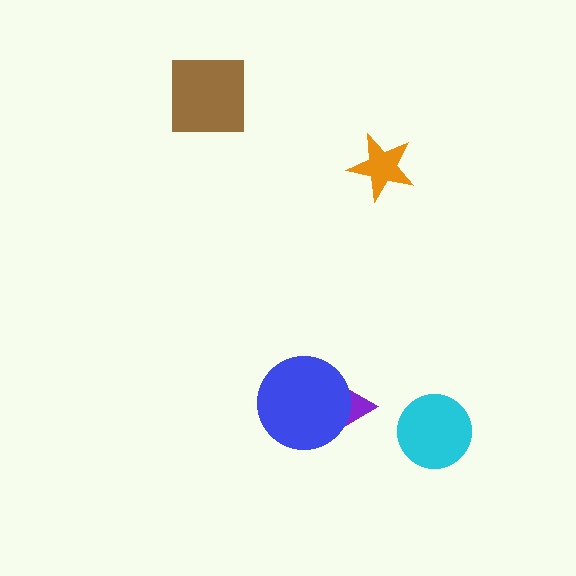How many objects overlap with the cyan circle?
0 objects overlap with the cyan circle.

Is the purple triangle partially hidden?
Yes, it is partially covered by another shape.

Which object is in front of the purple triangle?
The blue circle is in front of the purple triangle.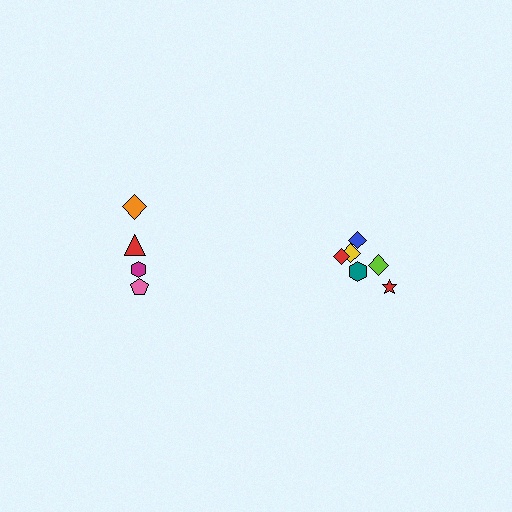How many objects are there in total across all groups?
There are 10 objects.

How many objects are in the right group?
There are 6 objects.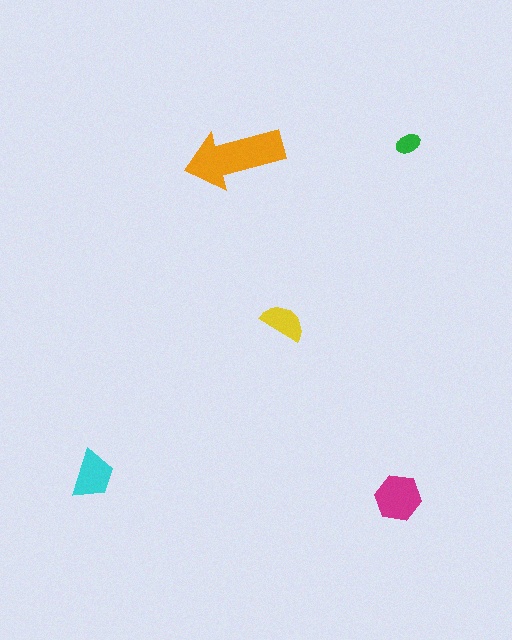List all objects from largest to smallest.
The orange arrow, the magenta hexagon, the cyan trapezoid, the yellow semicircle, the green ellipse.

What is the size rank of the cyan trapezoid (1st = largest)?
3rd.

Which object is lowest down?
The magenta hexagon is bottommost.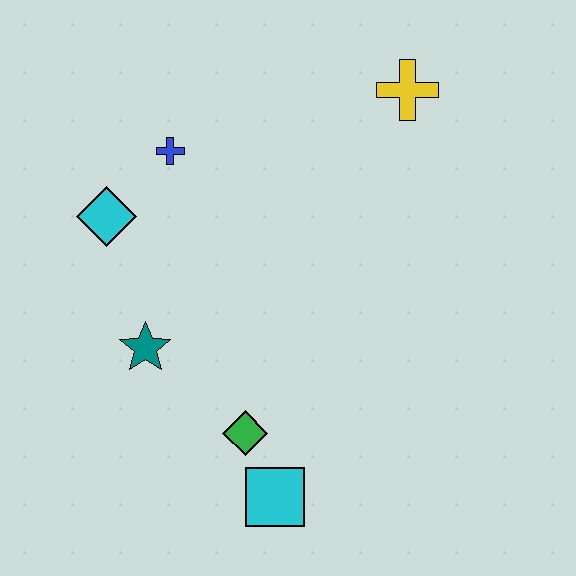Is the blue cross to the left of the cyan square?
Yes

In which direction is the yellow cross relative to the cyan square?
The yellow cross is above the cyan square.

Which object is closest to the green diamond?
The cyan square is closest to the green diamond.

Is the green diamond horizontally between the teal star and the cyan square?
Yes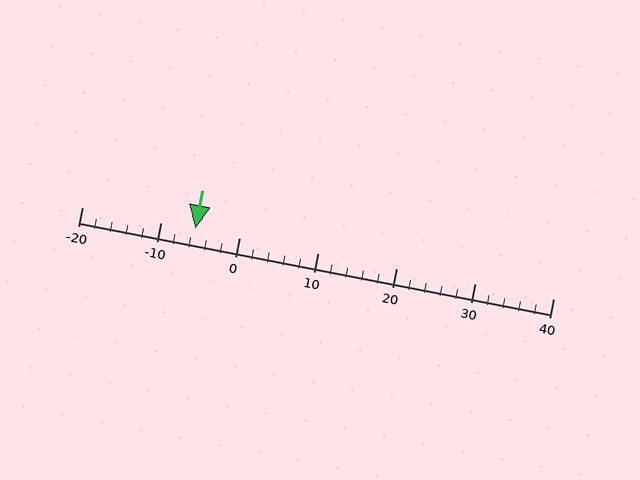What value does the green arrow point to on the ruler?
The green arrow points to approximately -6.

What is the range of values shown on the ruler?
The ruler shows values from -20 to 40.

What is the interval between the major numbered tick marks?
The major tick marks are spaced 10 units apart.